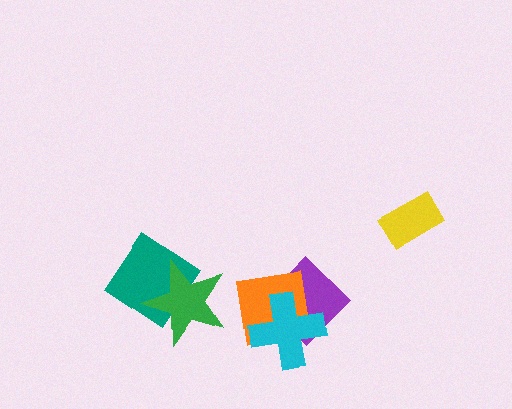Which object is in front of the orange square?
The cyan cross is in front of the orange square.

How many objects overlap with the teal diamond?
1 object overlaps with the teal diamond.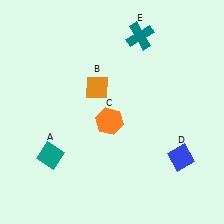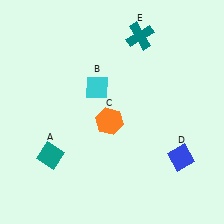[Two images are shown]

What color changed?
The diamond (B) changed from orange in Image 1 to cyan in Image 2.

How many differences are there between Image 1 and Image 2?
There is 1 difference between the two images.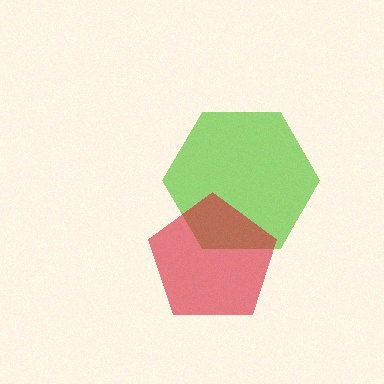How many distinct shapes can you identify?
There are 2 distinct shapes: a lime hexagon, a red pentagon.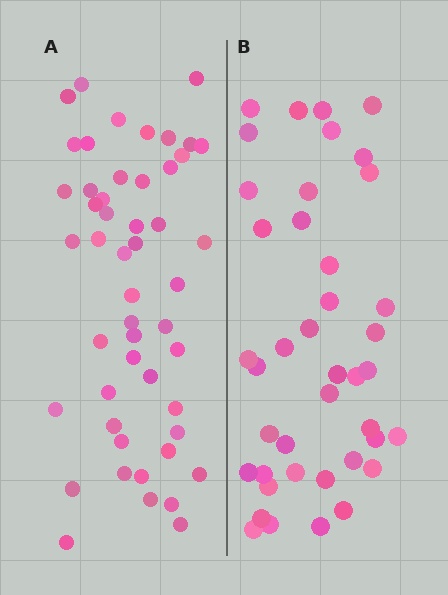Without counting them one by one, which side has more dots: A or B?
Region A (the left region) has more dots.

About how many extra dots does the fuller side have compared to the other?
Region A has roughly 8 or so more dots than region B.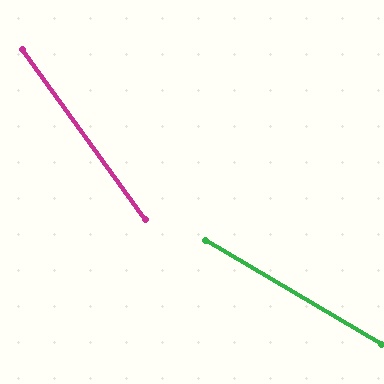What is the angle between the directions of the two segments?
Approximately 23 degrees.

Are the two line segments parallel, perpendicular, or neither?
Neither parallel nor perpendicular — they differ by about 23°.